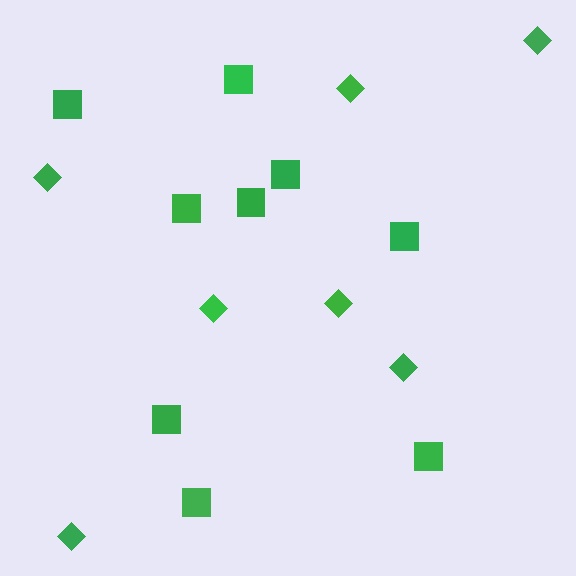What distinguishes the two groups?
There are 2 groups: one group of diamonds (7) and one group of squares (9).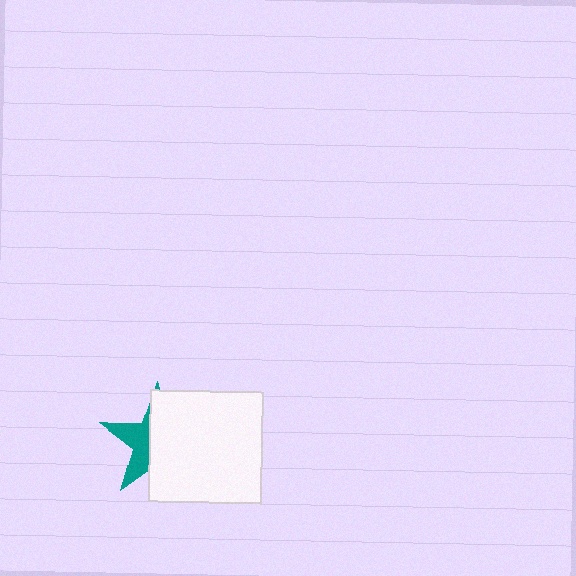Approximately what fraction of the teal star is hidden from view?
Roughly 63% of the teal star is hidden behind the white square.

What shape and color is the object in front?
The object in front is a white square.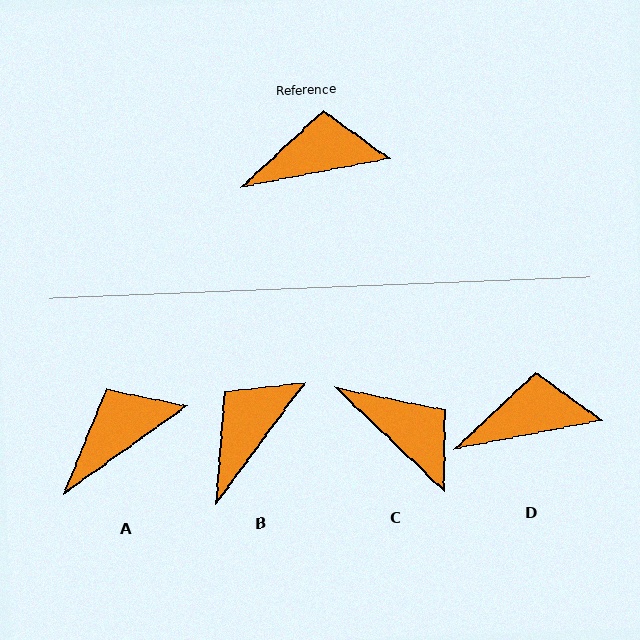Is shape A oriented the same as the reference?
No, it is off by about 24 degrees.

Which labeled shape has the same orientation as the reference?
D.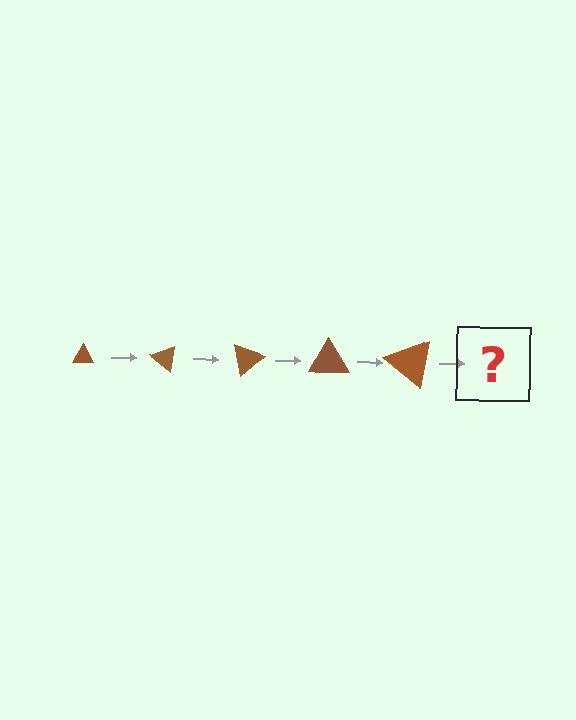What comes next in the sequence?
The next element should be a triangle, larger than the previous one and rotated 200 degrees from the start.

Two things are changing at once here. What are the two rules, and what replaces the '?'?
The two rules are that the triangle grows larger each step and it rotates 40 degrees each step. The '?' should be a triangle, larger than the previous one and rotated 200 degrees from the start.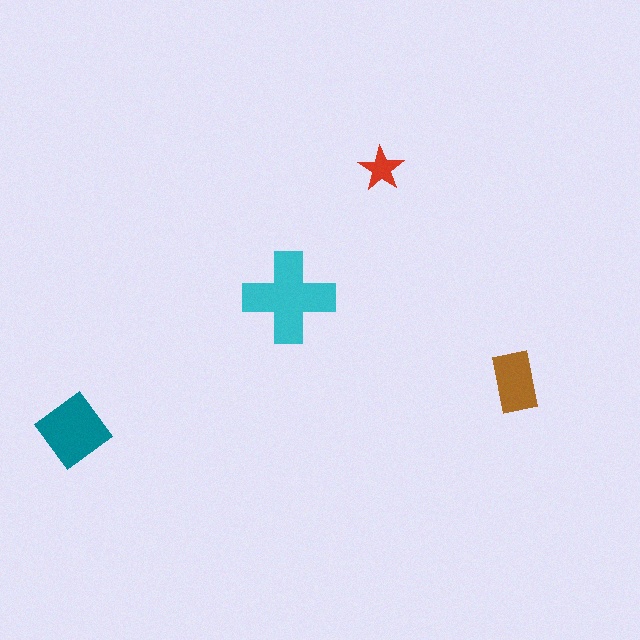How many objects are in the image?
There are 4 objects in the image.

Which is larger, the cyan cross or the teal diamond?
The cyan cross.